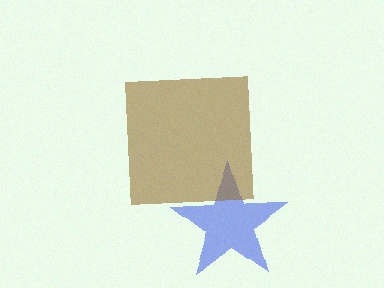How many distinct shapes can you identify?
There are 2 distinct shapes: a blue star, a brown square.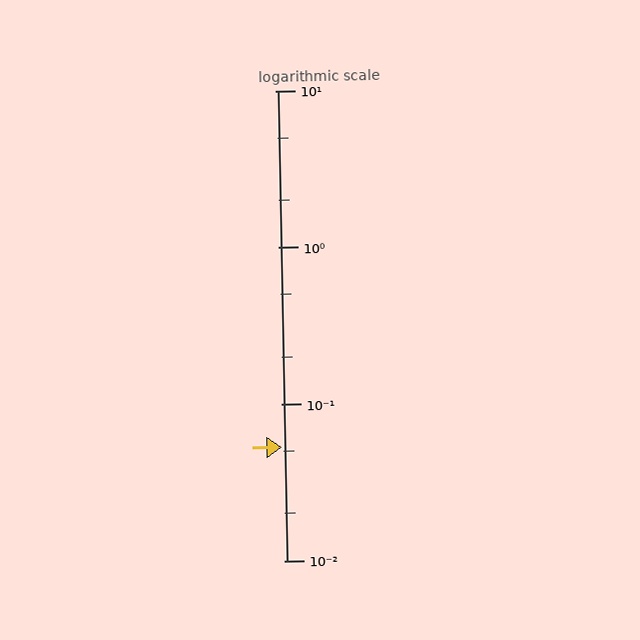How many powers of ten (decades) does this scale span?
The scale spans 3 decades, from 0.01 to 10.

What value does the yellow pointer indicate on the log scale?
The pointer indicates approximately 0.053.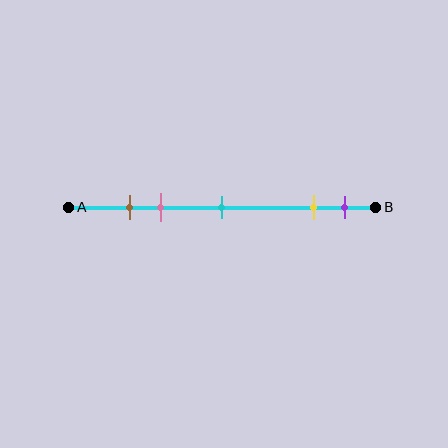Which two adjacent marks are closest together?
The brown and pink marks are the closest adjacent pair.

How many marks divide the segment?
There are 5 marks dividing the segment.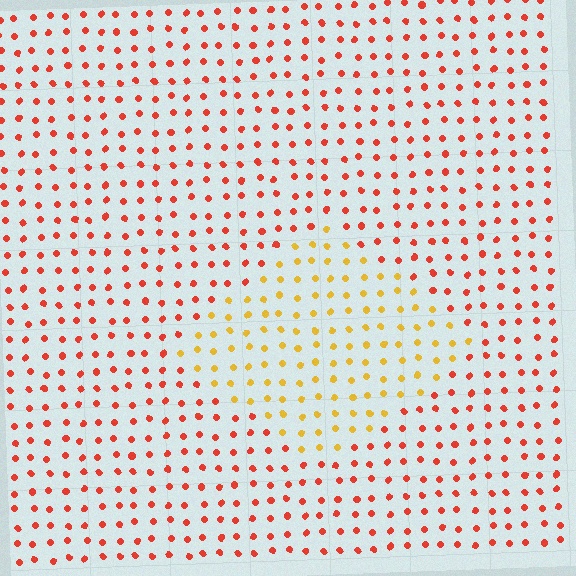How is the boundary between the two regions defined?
The boundary is defined purely by a slight shift in hue (about 42 degrees). Spacing, size, and orientation are identical on both sides.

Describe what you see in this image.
The image is filled with small red elements in a uniform arrangement. A diamond-shaped region is visible where the elements are tinted to a slightly different hue, forming a subtle color boundary.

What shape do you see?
I see a diamond.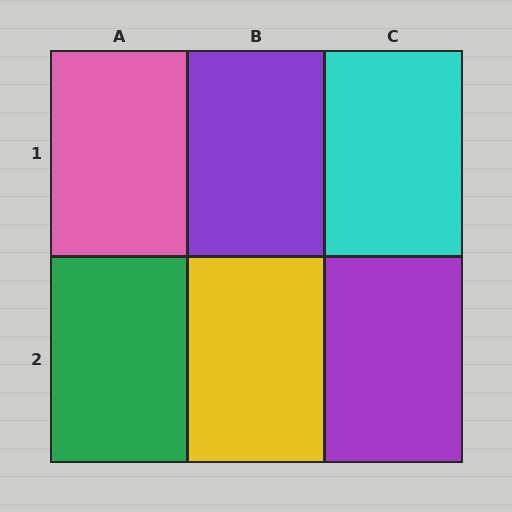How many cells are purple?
2 cells are purple.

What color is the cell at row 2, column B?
Yellow.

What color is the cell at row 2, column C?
Purple.